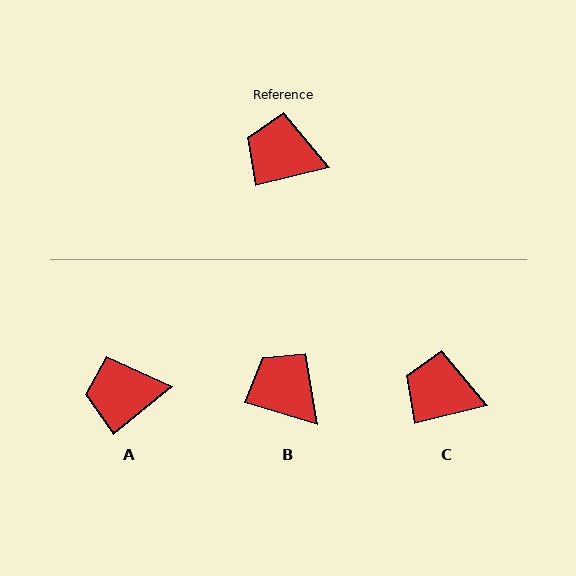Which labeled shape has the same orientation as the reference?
C.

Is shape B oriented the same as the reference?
No, it is off by about 30 degrees.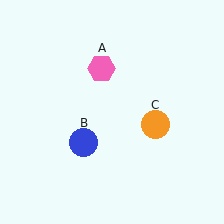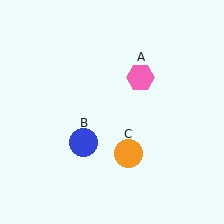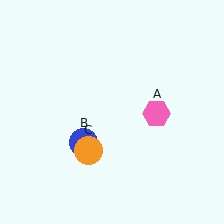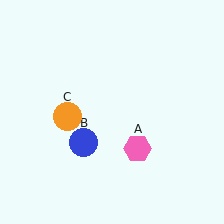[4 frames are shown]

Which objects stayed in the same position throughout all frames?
Blue circle (object B) remained stationary.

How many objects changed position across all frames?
2 objects changed position: pink hexagon (object A), orange circle (object C).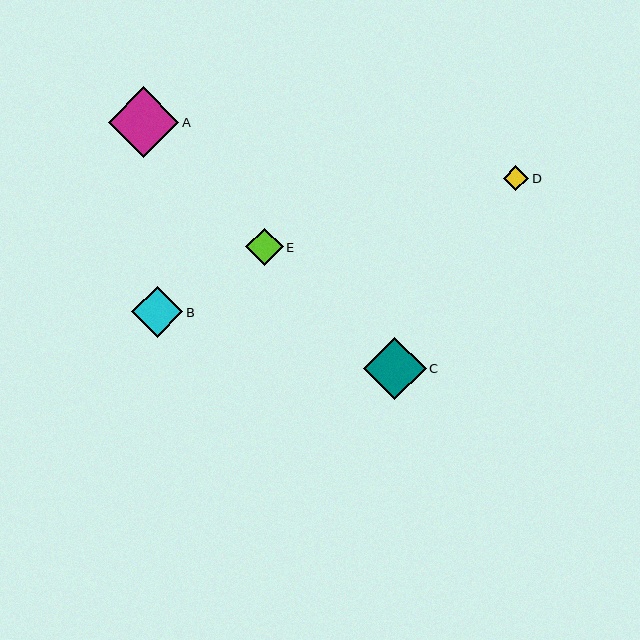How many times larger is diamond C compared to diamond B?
Diamond C is approximately 1.2 times the size of diamond B.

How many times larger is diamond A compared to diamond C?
Diamond A is approximately 1.1 times the size of diamond C.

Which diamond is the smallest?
Diamond D is the smallest with a size of approximately 25 pixels.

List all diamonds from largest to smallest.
From largest to smallest: A, C, B, E, D.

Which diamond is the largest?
Diamond A is the largest with a size of approximately 70 pixels.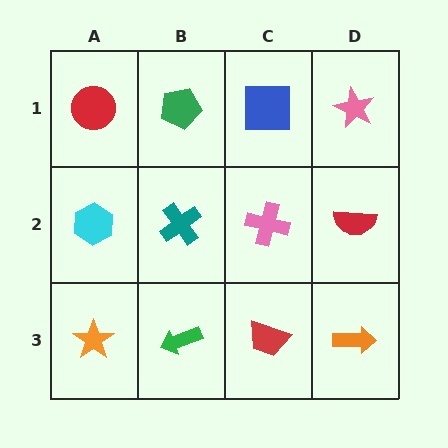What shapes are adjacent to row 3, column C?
A pink cross (row 2, column C), a green arrow (row 3, column B), an orange arrow (row 3, column D).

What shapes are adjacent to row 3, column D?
A red semicircle (row 2, column D), a red trapezoid (row 3, column C).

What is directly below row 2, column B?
A green arrow.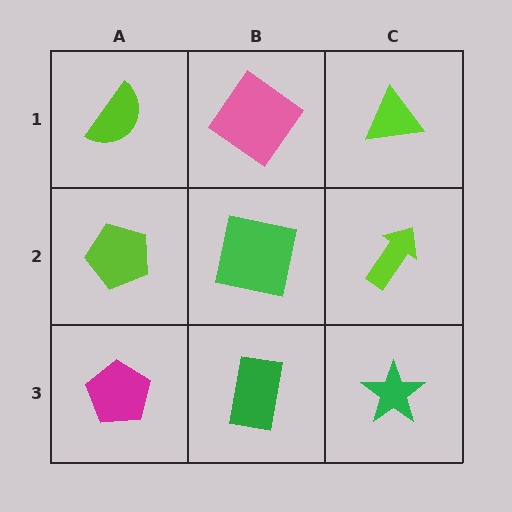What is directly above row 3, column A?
A lime pentagon.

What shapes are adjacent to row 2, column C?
A lime triangle (row 1, column C), a green star (row 3, column C), a green square (row 2, column B).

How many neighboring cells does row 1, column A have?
2.